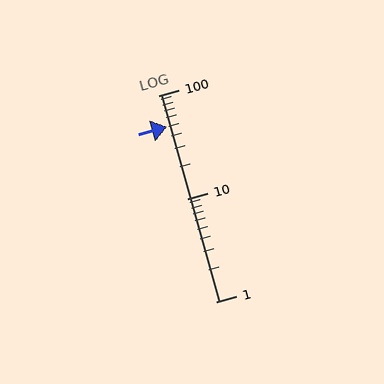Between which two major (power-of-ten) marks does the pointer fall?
The pointer is between 10 and 100.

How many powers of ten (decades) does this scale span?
The scale spans 2 decades, from 1 to 100.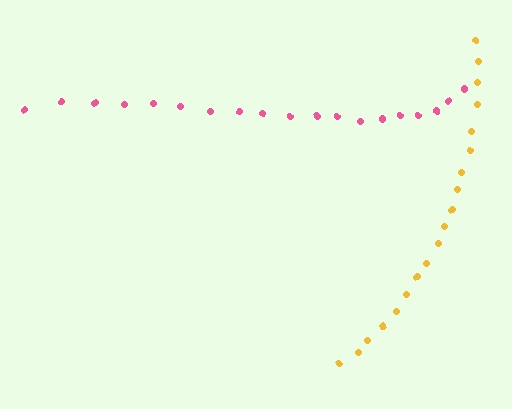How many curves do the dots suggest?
There are 2 distinct paths.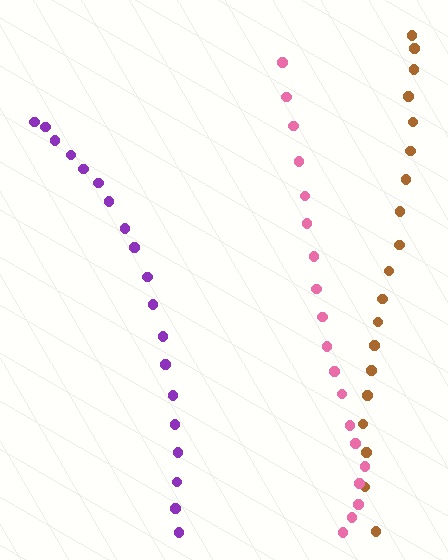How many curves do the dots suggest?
There are 3 distinct paths.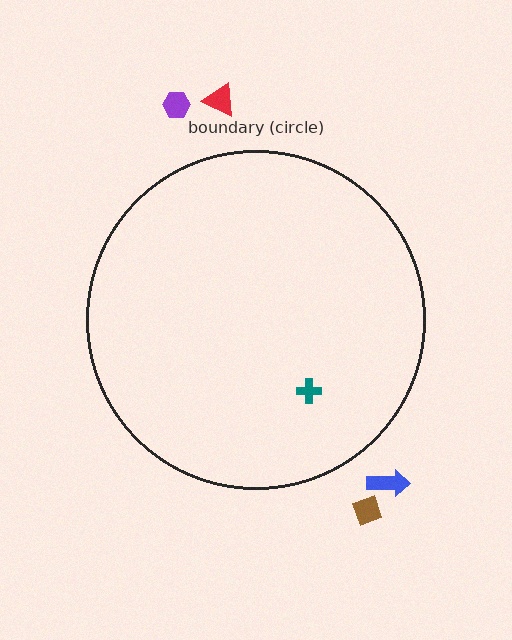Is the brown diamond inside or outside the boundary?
Outside.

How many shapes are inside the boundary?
1 inside, 4 outside.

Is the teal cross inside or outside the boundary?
Inside.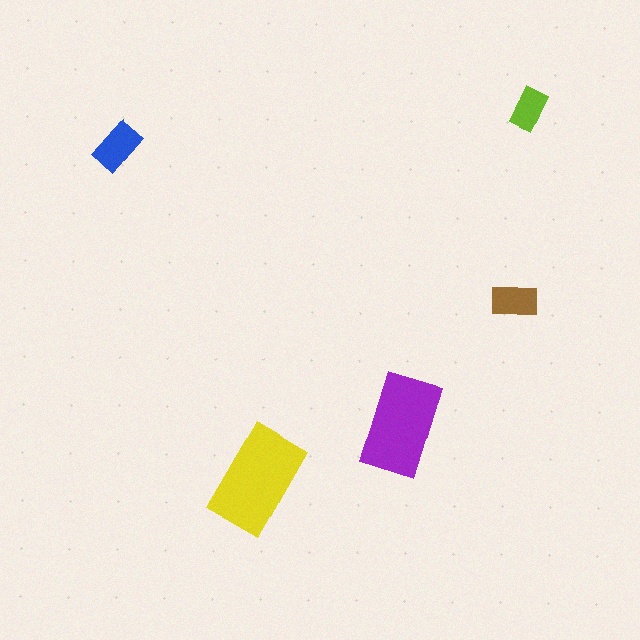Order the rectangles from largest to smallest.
the yellow one, the purple one, the blue one, the brown one, the lime one.